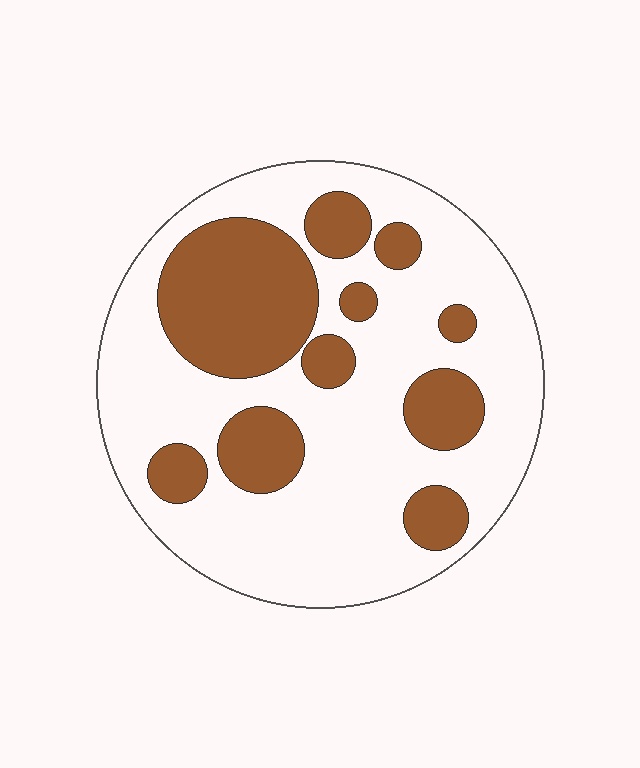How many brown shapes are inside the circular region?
10.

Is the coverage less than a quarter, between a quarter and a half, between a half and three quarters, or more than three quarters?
Between a quarter and a half.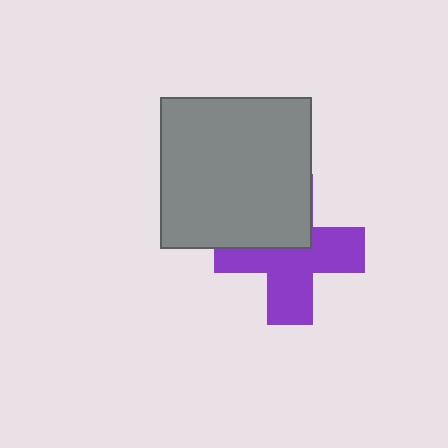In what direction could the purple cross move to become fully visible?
The purple cross could move down. That would shift it out from behind the gray square entirely.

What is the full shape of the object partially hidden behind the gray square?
The partially hidden object is a purple cross.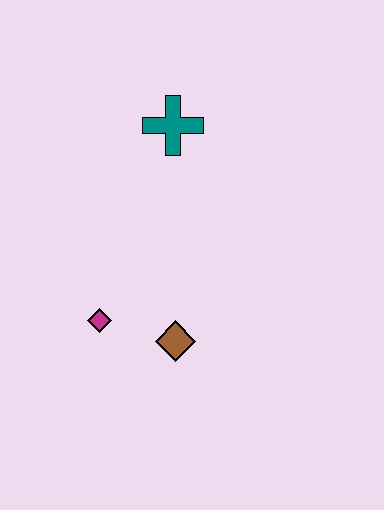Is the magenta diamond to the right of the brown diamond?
No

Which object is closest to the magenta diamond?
The brown diamond is closest to the magenta diamond.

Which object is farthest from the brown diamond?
The teal cross is farthest from the brown diamond.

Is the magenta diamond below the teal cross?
Yes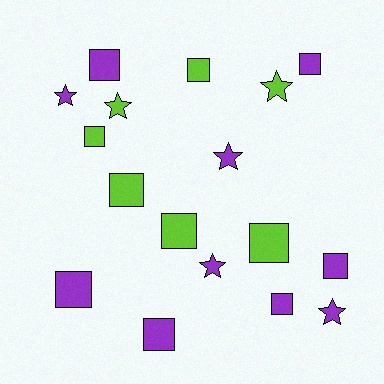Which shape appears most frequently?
Square, with 11 objects.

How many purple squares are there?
There are 6 purple squares.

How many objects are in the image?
There are 17 objects.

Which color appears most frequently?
Purple, with 10 objects.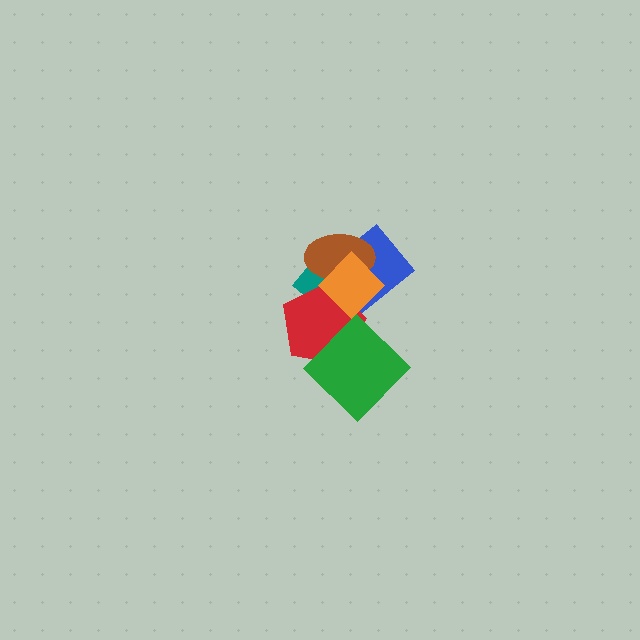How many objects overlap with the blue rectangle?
4 objects overlap with the blue rectangle.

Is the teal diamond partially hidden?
Yes, it is partially covered by another shape.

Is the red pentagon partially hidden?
Yes, it is partially covered by another shape.